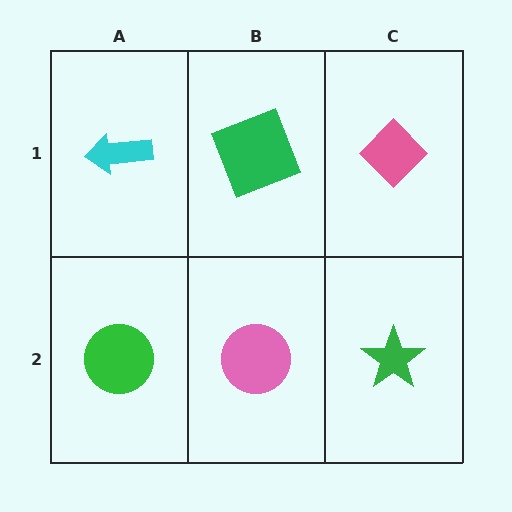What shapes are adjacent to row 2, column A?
A cyan arrow (row 1, column A), a pink circle (row 2, column B).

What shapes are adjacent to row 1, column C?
A green star (row 2, column C), a green square (row 1, column B).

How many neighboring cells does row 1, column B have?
3.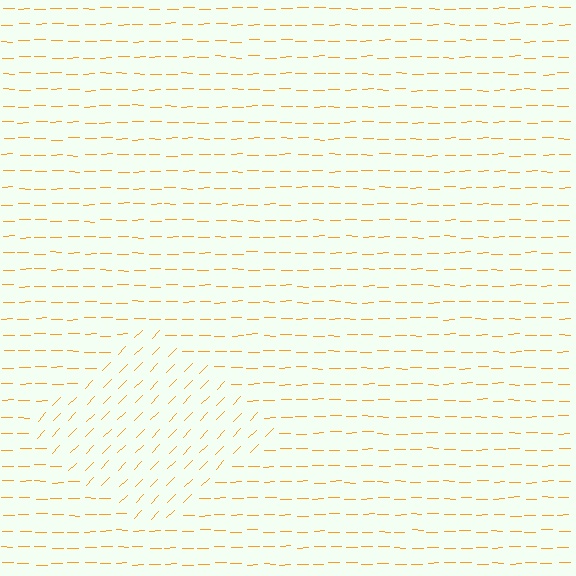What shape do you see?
I see a diamond.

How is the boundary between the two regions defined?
The boundary is defined purely by a change in line orientation (approximately 45 degrees difference). All lines are the same color and thickness.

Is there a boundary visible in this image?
Yes, there is a texture boundary formed by a change in line orientation.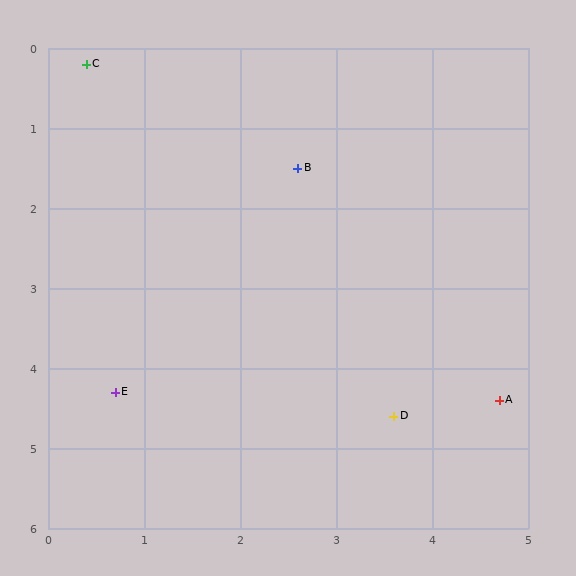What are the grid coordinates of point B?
Point B is at approximately (2.6, 1.5).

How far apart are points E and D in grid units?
Points E and D are about 2.9 grid units apart.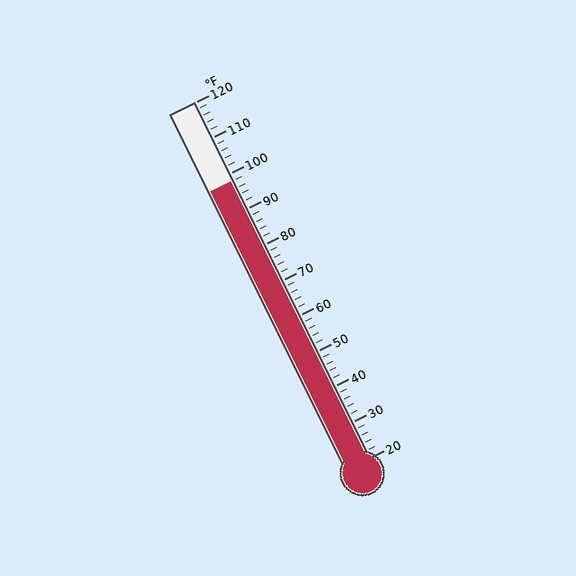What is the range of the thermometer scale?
The thermometer scale ranges from 20°F to 120°F.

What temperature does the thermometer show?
The thermometer shows approximately 98°F.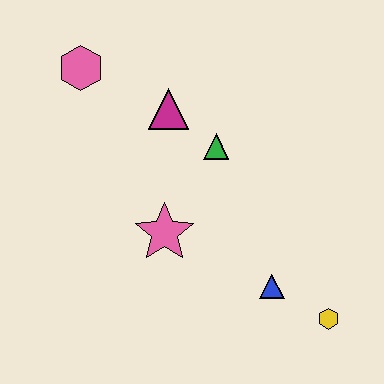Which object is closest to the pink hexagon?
The magenta triangle is closest to the pink hexagon.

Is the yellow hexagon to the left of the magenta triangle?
No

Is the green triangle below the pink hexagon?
Yes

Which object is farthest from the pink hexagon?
The yellow hexagon is farthest from the pink hexagon.